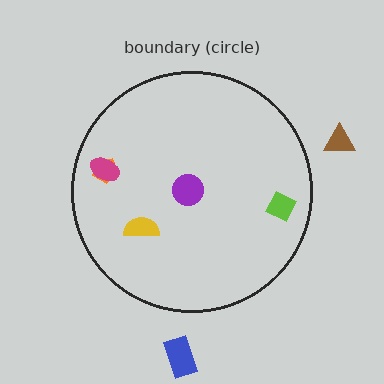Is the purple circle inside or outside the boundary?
Inside.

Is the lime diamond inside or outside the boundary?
Inside.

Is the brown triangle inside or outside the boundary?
Outside.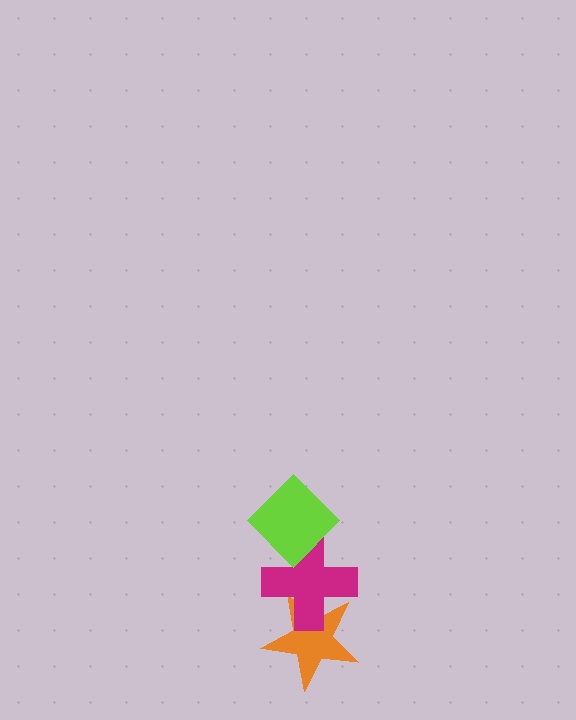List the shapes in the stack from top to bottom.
From top to bottom: the lime diamond, the magenta cross, the orange star.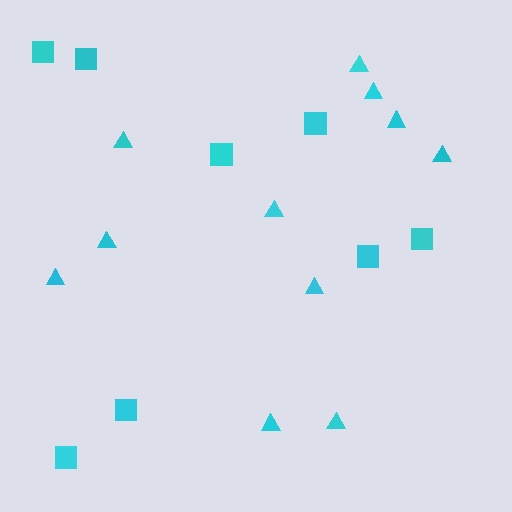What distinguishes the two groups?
There are 2 groups: one group of triangles (11) and one group of squares (8).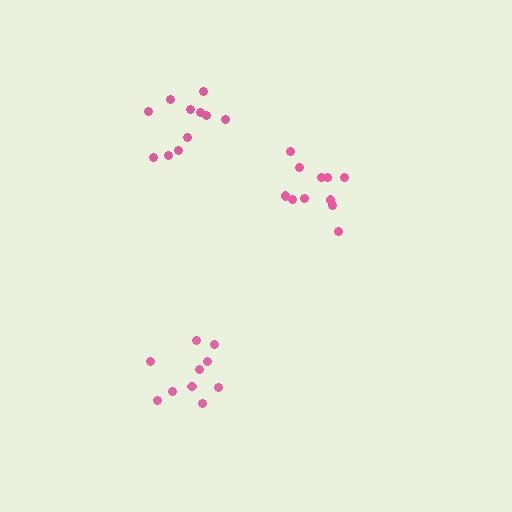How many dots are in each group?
Group 1: 11 dots, Group 2: 10 dots, Group 3: 11 dots (32 total).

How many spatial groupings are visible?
There are 3 spatial groupings.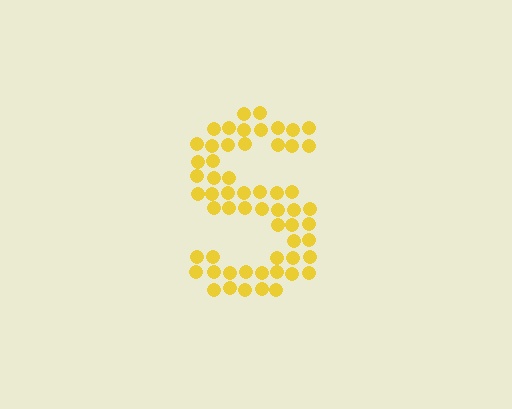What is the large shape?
The large shape is the letter S.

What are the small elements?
The small elements are circles.